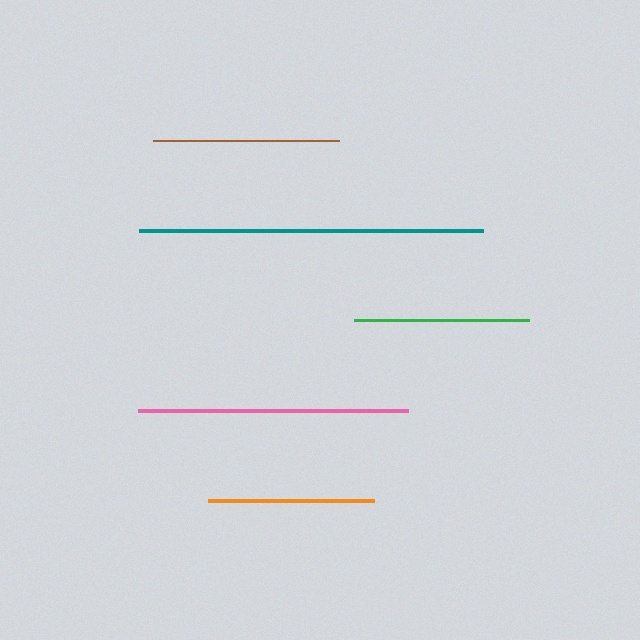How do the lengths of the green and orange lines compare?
The green and orange lines are approximately the same length.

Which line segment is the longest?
The teal line is the longest at approximately 344 pixels.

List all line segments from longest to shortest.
From longest to shortest: teal, pink, brown, green, orange.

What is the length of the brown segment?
The brown segment is approximately 186 pixels long.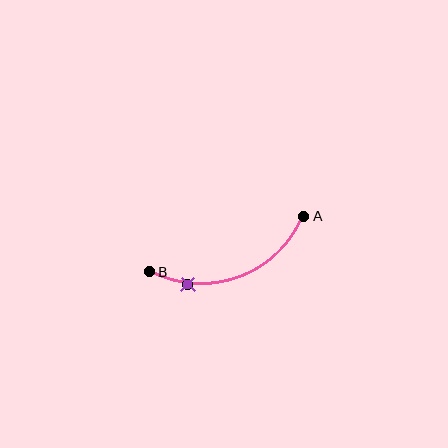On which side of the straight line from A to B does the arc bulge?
The arc bulges below the straight line connecting A and B.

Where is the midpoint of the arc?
The arc midpoint is the point on the curve farthest from the straight line joining A and B. It sits below that line.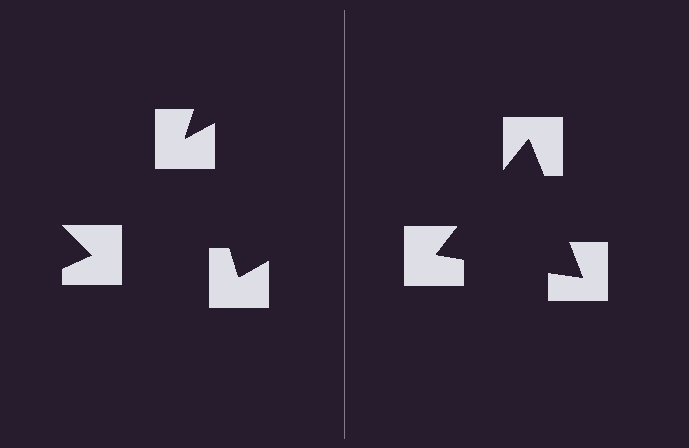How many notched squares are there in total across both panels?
6 — 3 on each side.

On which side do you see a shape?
An illusory triangle appears on the right side. On the left side the wedge cuts are rotated, so no coherent shape forms.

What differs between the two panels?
The notched squares are positioned identically on both sides; only the wedge orientations differ. On the right they align to a triangle; on the left they are misaligned.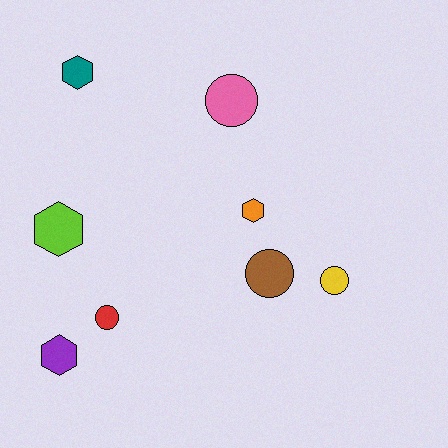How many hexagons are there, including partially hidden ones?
There are 4 hexagons.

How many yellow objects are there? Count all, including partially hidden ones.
There is 1 yellow object.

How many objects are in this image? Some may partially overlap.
There are 8 objects.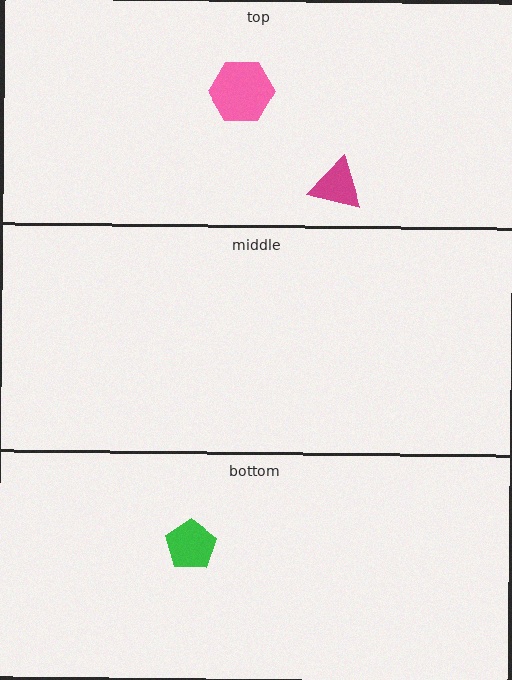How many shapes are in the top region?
2.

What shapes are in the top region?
The pink hexagon, the magenta triangle.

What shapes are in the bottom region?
The green pentagon.